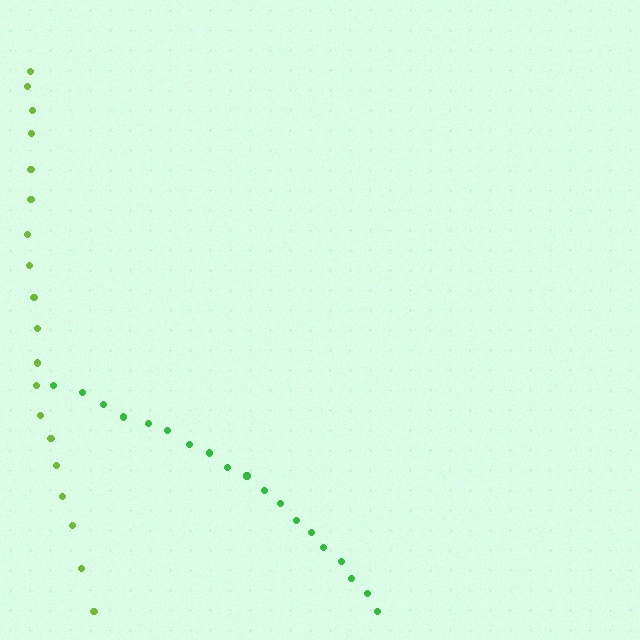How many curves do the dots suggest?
There are 2 distinct paths.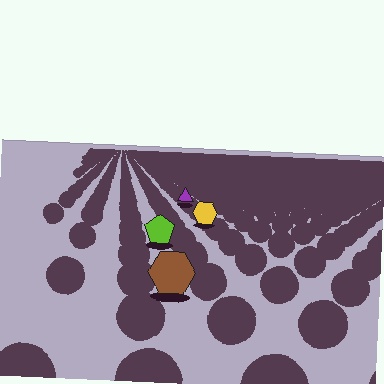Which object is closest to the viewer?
The brown hexagon is closest. The texture marks near it are larger and more spread out.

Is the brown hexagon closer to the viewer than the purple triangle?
Yes. The brown hexagon is closer — you can tell from the texture gradient: the ground texture is coarser near it.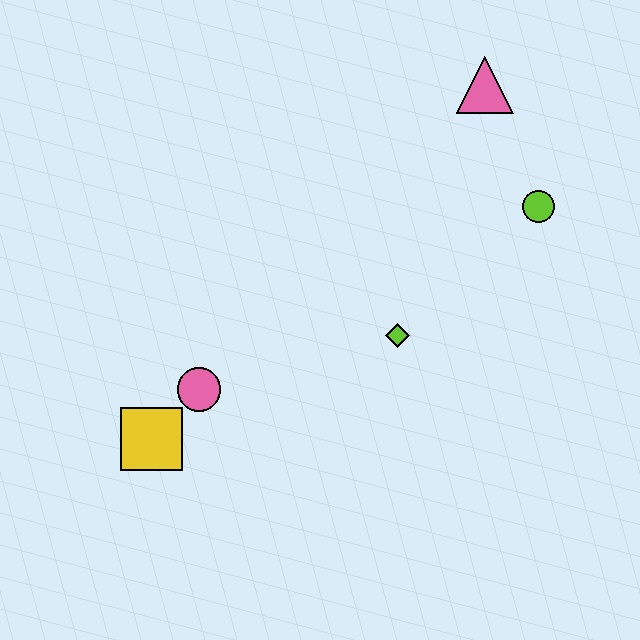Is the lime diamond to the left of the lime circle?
Yes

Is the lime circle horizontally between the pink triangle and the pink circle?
No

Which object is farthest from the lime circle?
The yellow square is farthest from the lime circle.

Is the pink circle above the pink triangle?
No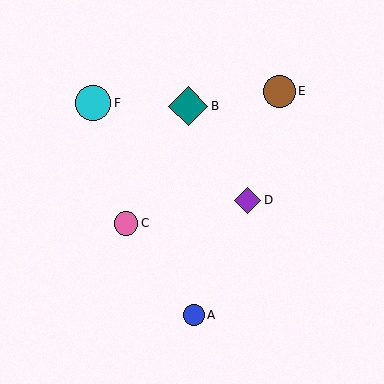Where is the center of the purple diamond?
The center of the purple diamond is at (248, 200).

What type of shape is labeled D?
Shape D is a purple diamond.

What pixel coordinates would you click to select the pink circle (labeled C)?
Click at (126, 223) to select the pink circle C.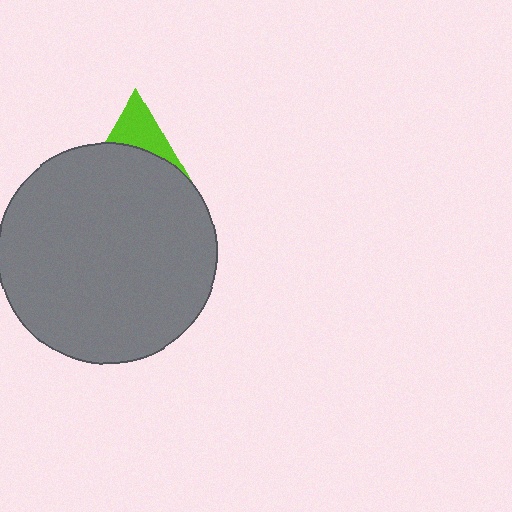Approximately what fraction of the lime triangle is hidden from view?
Roughly 68% of the lime triangle is hidden behind the gray circle.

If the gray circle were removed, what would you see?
You would see the complete lime triangle.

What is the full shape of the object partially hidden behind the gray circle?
The partially hidden object is a lime triangle.